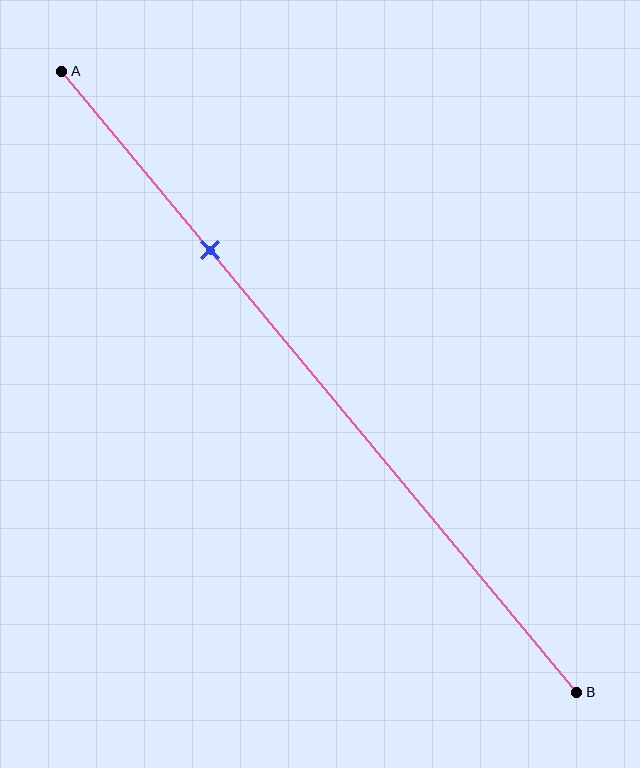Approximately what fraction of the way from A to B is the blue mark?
The blue mark is approximately 30% of the way from A to B.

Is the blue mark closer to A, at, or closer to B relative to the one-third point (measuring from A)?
The blue mark is closer to point A than the one-third point of segment AB.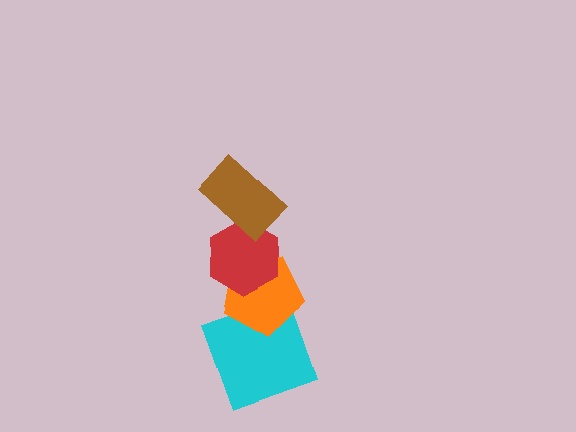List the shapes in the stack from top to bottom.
From top to bottom: the brown rectangle, the red hexagon, the orange pentagon, the cyan square.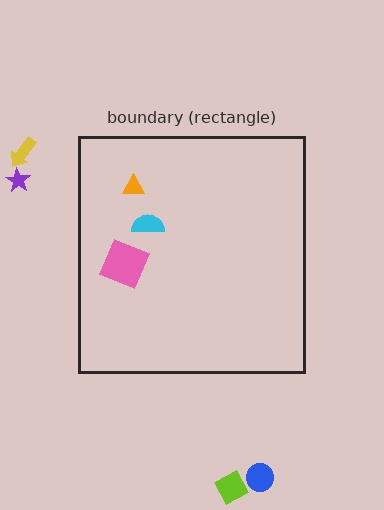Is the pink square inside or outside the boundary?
Inside.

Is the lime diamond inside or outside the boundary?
Outside.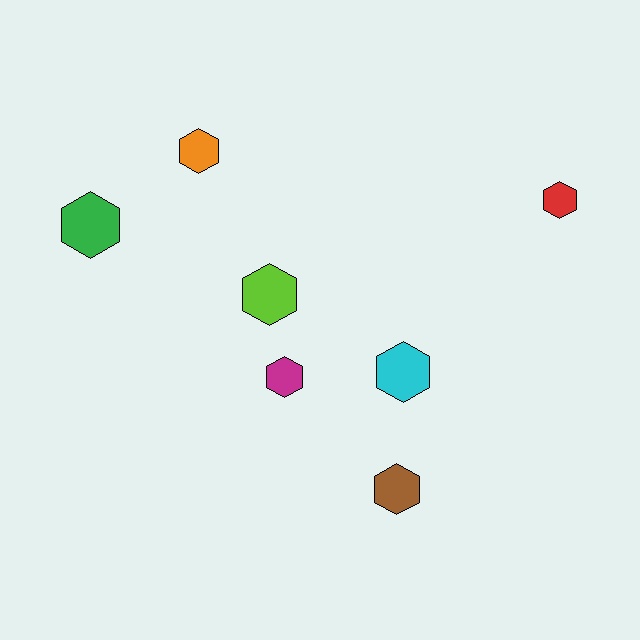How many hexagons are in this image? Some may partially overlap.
There are 7 hexagons.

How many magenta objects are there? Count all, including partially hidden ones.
There is 1 magenta object.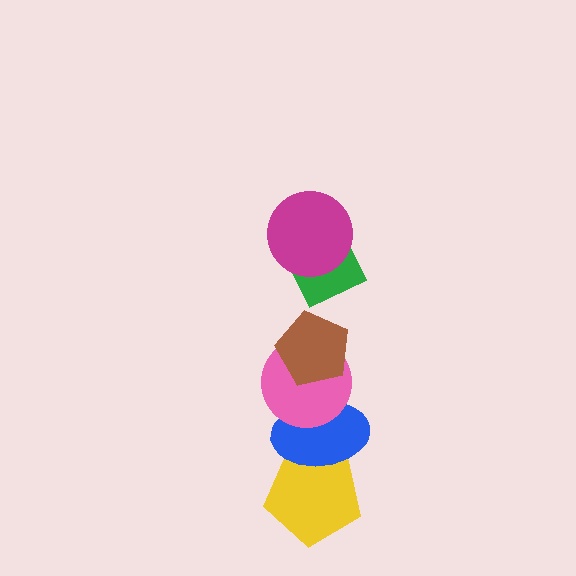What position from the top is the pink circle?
The pink circle is 4th from the top.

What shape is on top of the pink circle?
The brown pentagon is on top of the pink circle.